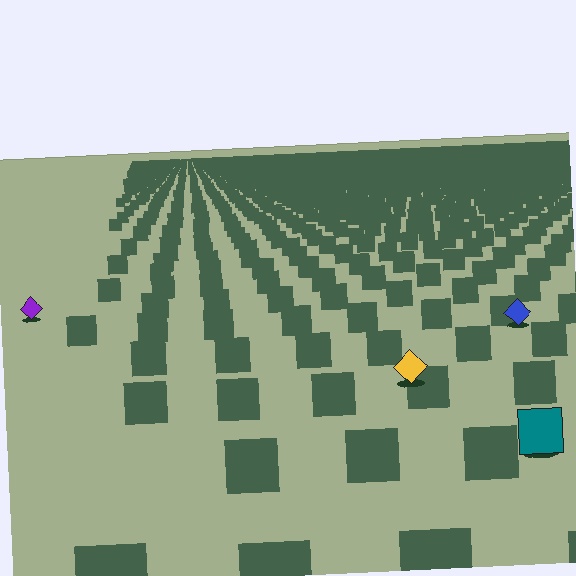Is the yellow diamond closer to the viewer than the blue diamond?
Yes. The yellow diamond is closer — you can tell from the texture gradient: the ground texture is coarser near it.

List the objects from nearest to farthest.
From nearest to farthest: the teal square, the yellow diamond, the blue diamond, the purple diamond.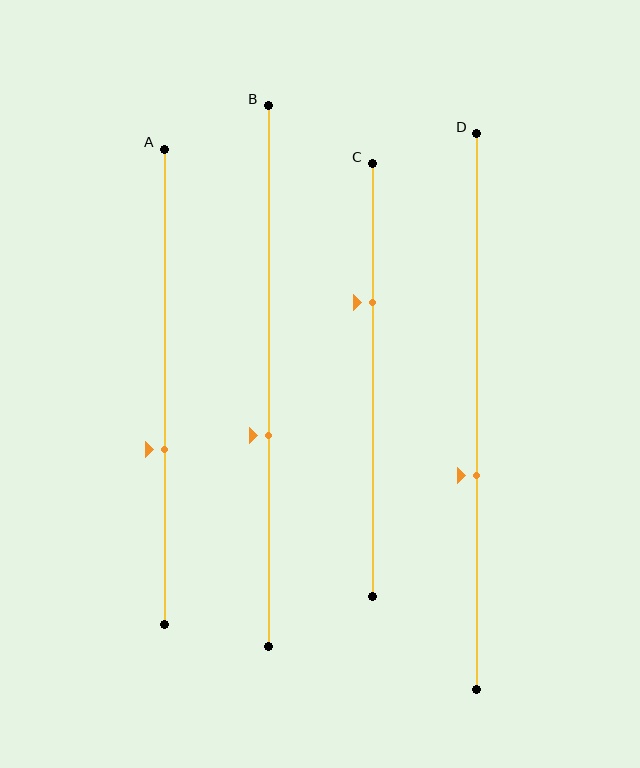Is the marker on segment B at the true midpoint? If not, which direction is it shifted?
No, the marker on segment B is shifted downward by about 11% of the segment length.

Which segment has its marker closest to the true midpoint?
Segment B has its marker closest to the true midpoint.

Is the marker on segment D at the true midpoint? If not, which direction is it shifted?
No, the marker on segment D is shifted downward by about 12% of the segment length.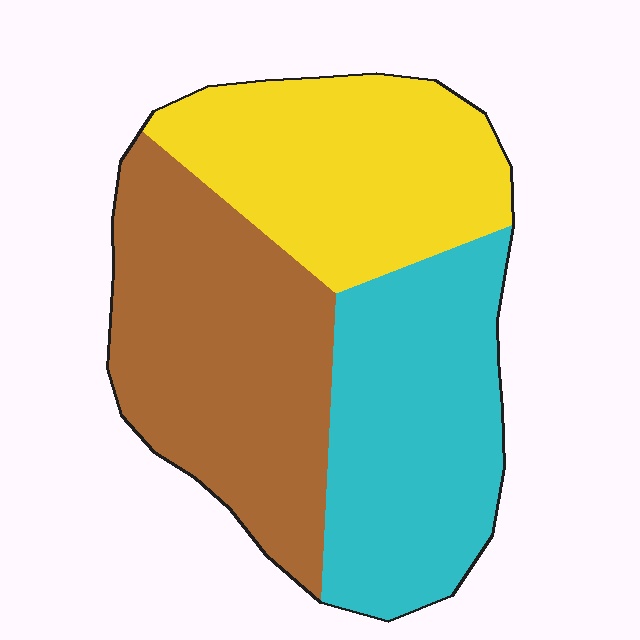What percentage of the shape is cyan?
Cyan takes up between a quarter and a half of the shape.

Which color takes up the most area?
Brown, at roughly 35%.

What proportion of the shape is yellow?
Yellow takes up about one third (1/3) of the shape.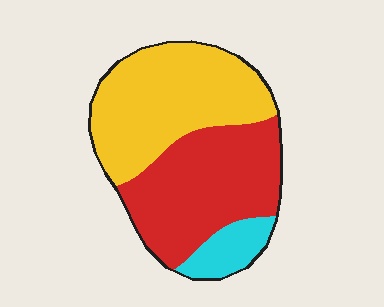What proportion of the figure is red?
Red covers roughly 45% of the figure.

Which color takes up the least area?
Cyan, at roughly 10%.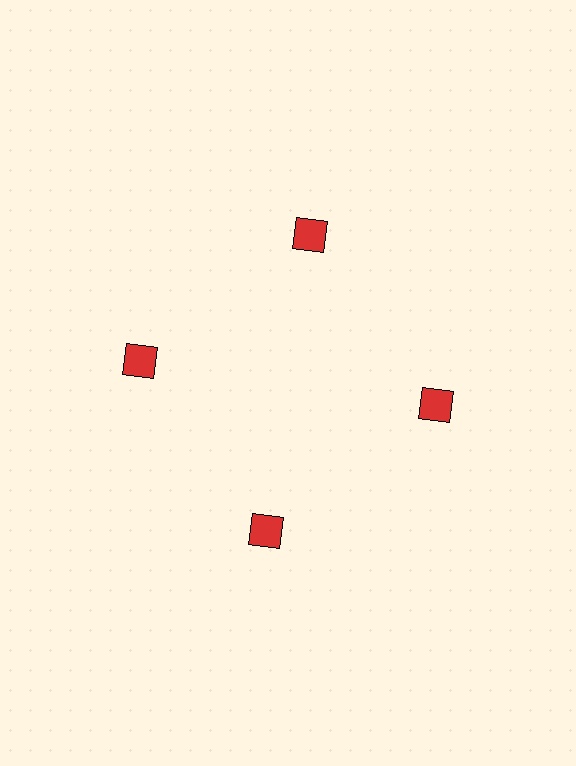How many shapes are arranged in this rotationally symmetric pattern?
There are 4 shapes, arranged in 4 groups of 1.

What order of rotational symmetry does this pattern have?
This pattern has 4-fold rotational symmetry.